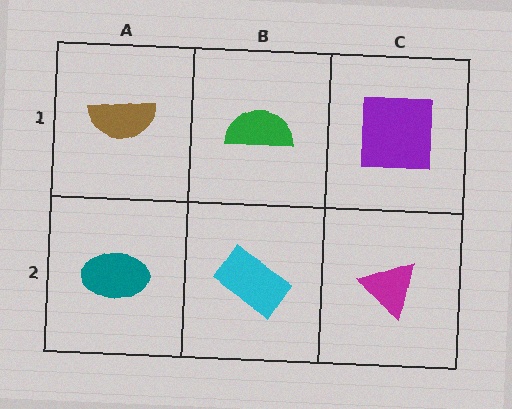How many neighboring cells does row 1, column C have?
2.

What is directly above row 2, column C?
A purple square.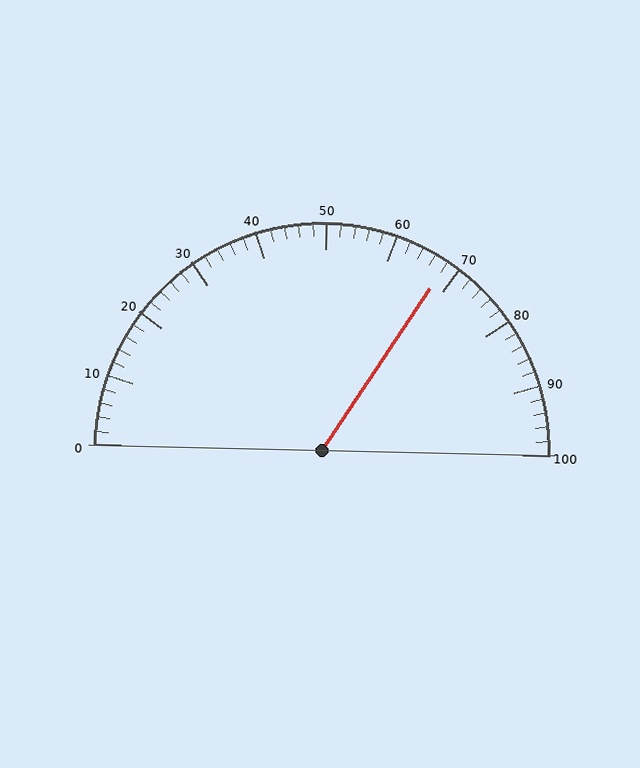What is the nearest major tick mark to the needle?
The nearest major tick mark is 70.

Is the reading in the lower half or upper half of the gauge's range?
The reading is in the upper half of the range (0 to 100).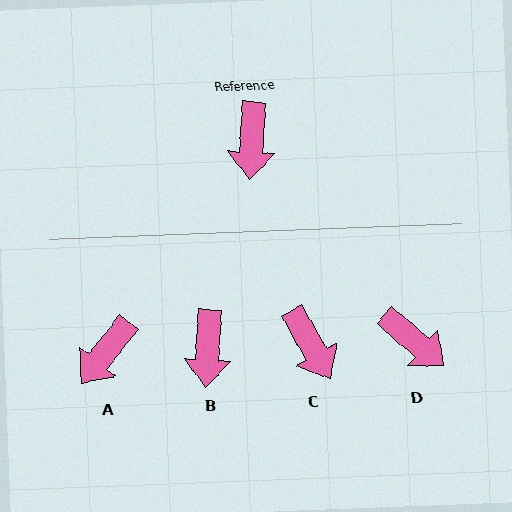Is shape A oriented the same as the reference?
No, it is off by about 35 degrees.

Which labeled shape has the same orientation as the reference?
B.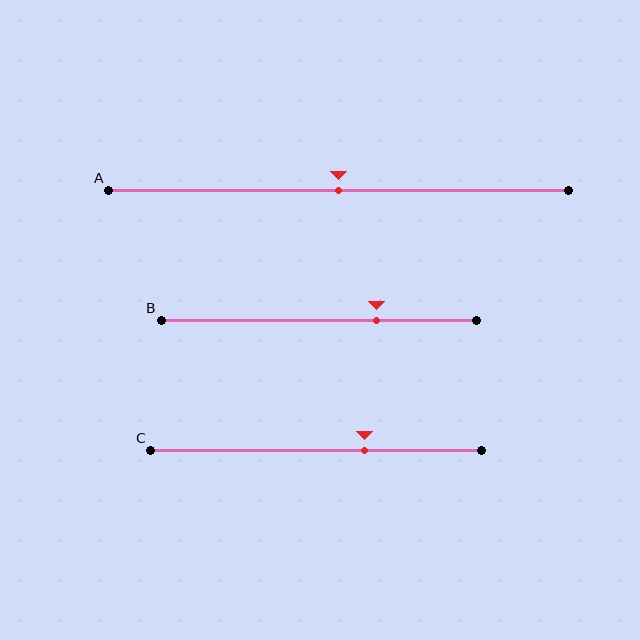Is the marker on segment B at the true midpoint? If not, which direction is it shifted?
No, the marker on segment B is shifted to the right by about 18% of the segment length.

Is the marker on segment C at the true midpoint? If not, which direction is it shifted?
No, the marker on segment C is shifted to the right by about 15% of the segment length.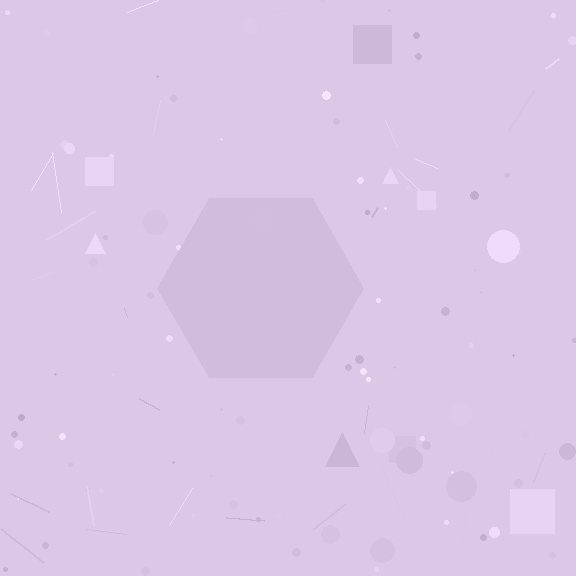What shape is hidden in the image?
A hexagon is hidden in the image.